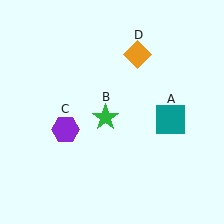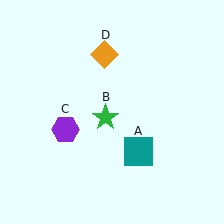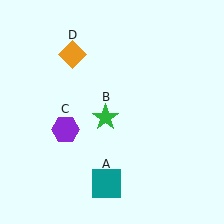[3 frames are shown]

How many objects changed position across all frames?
2 objects changed position: teal square (object A), orange diamond (object D).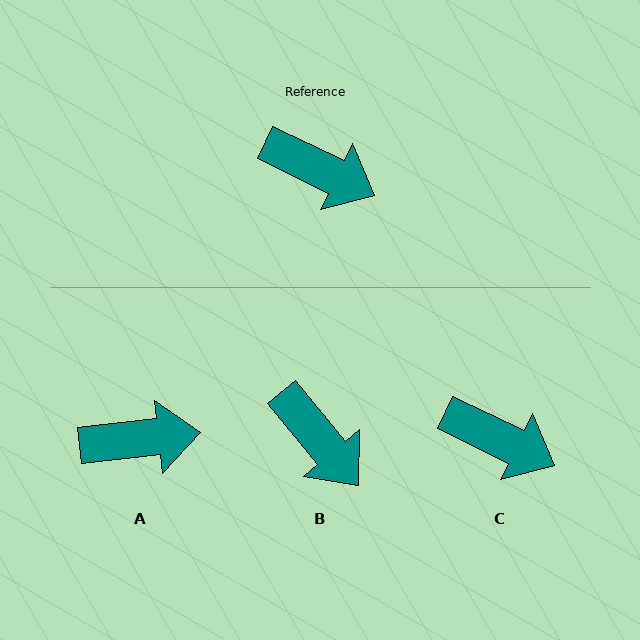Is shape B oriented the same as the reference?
No, it is off by about 25 degrees.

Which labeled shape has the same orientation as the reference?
C.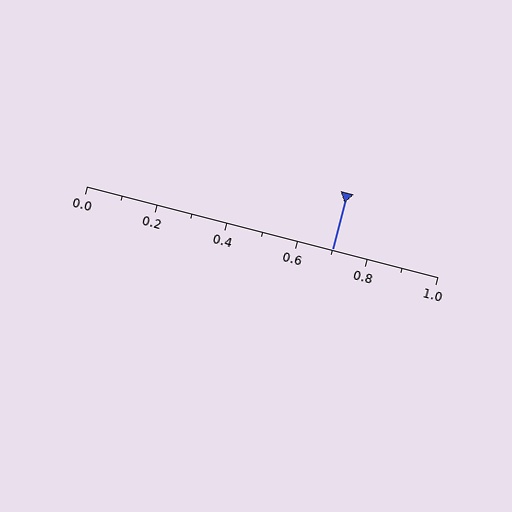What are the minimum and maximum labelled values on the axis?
The axis runs from 0.0 to 1.0.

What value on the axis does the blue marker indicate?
The marker indicates approximately 0.7.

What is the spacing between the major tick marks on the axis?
The major ticks are spaced 0.2 apart.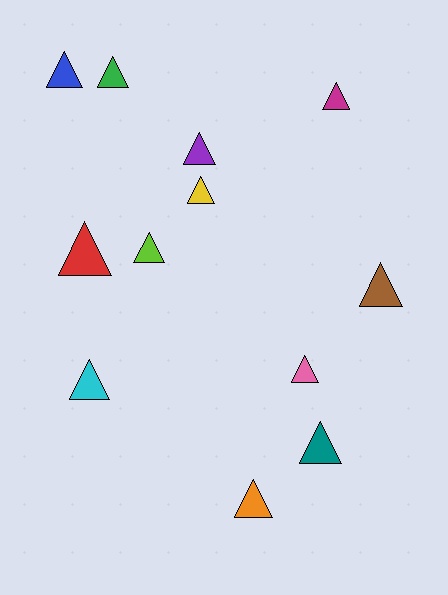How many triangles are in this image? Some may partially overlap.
There are 12 triangles.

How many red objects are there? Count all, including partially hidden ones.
There is 1 red object.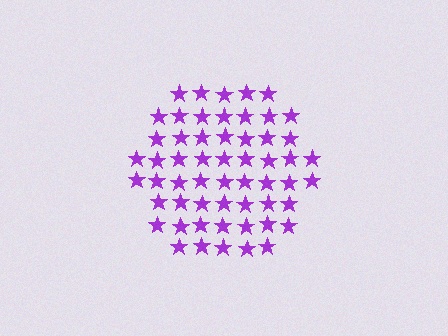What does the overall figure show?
The overall figure shows a hexagon.